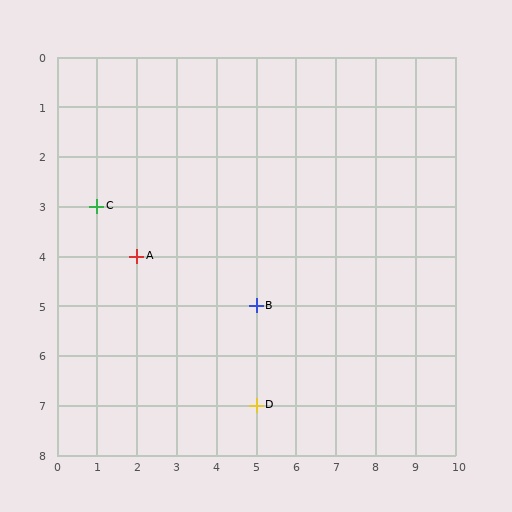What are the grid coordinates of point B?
Point B is at grid coordinates (5, 5).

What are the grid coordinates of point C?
Point C is at grid coordinates (1, 3).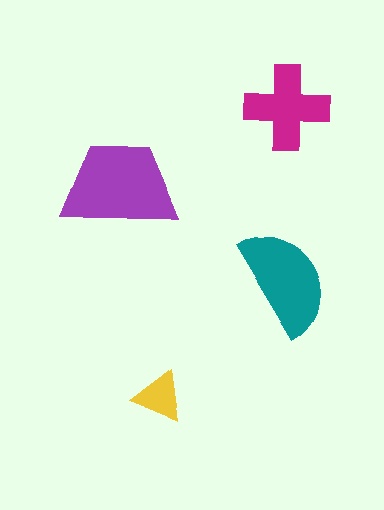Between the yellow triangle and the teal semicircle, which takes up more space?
The teal semicircle.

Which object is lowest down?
The yellow triangle is bottommost.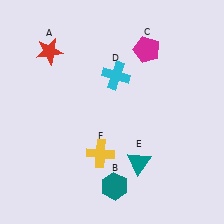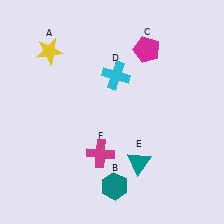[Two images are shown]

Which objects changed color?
A changed from red to yellow. F changed from yellow to magenta.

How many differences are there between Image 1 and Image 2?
There are 2 differences between the two images.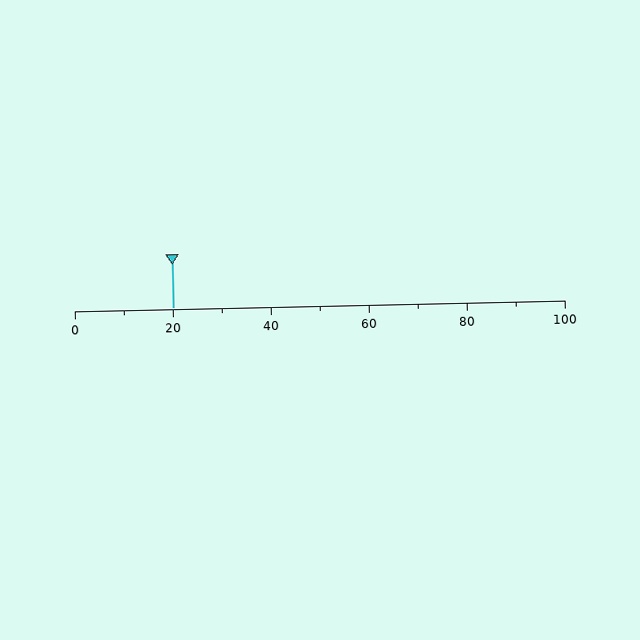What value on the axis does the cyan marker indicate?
The marker indicates approximately 20.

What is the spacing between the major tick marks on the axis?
The major ticks are spaced 20 apart.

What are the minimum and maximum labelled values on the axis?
The axis runs from 0 to 100.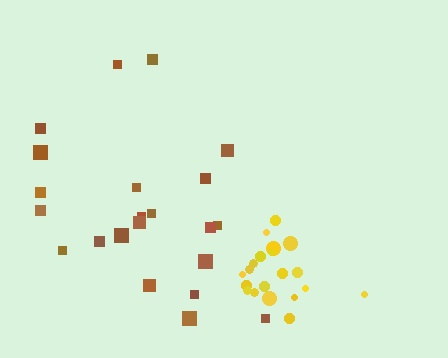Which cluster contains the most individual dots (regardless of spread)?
Brown (22).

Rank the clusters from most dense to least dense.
yellow, brown.